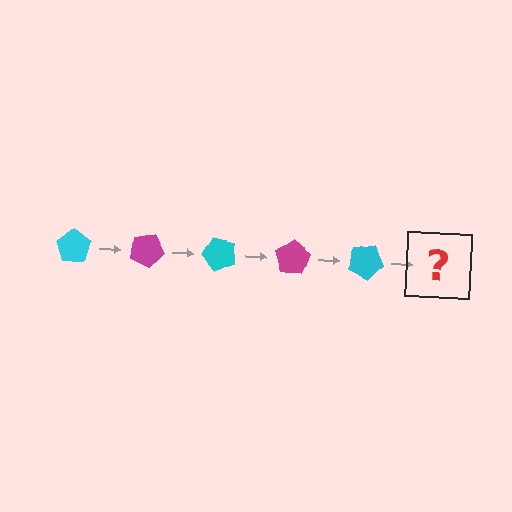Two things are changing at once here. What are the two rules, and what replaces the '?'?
The two rules are that it rotates 25 degrees each step and the color cycles through cyan and magenta. The '?' should be a magenta pentagon, rotated 125 degrees from the start.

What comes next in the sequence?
The next element should be a magenta pentagon, rotated 125 degrees from the start.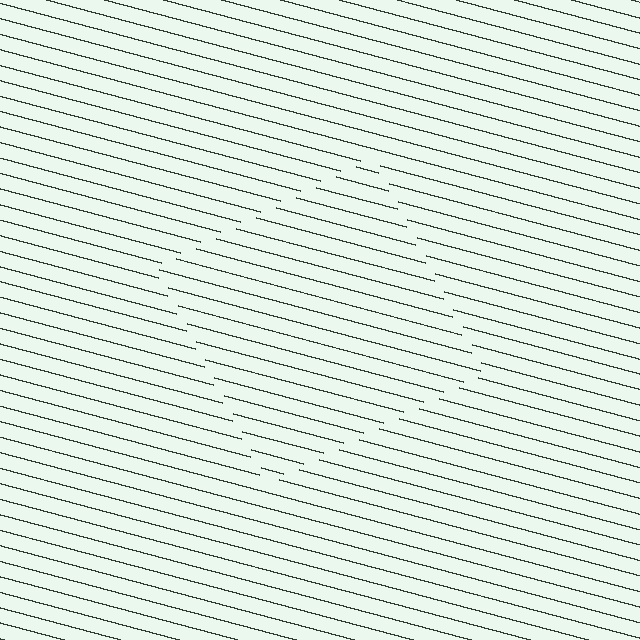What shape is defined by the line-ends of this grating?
An illusory square. The interior of the shape contains the same grating, shifted by half a period — the contour is defined by the phase discontinuity where line-ends from the inner and outer gratings abut.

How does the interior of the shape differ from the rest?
The interior of the shape contains the same grating, shifted by half a period — the contour is defined by the phase discontinuity where line-ends from the inner and outer gratings abut.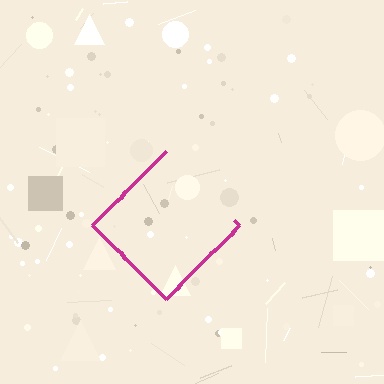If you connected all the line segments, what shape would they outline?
They would outline a diamond.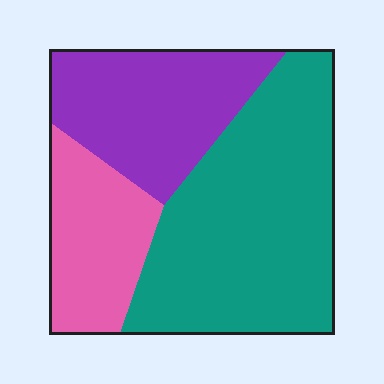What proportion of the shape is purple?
Purple covers around 30% of the shape.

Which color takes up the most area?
Teal, at roughly 50%.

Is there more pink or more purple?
Purple.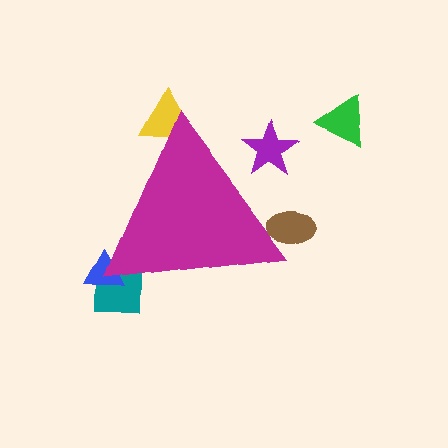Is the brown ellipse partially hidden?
Yes, the brown ellipse is partially hidden behind the magenta triangle.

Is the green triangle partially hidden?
No, the green triangle is fully visible.